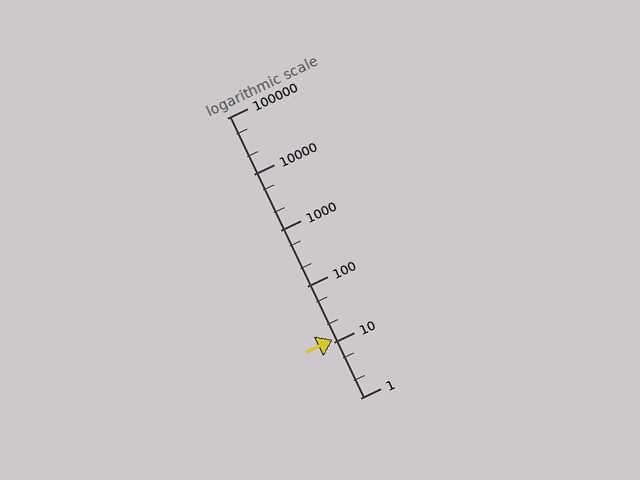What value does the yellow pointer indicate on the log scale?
The pointer indicates approximately 11.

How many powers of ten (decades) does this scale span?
The scale spans 5 decades, from 1 to 100000.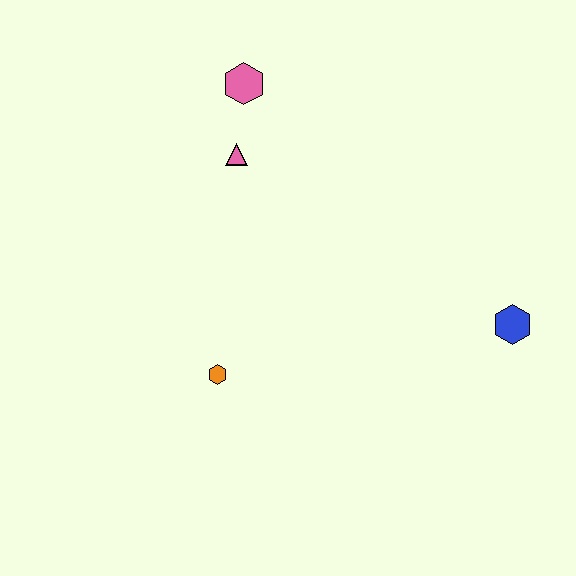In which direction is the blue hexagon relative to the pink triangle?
The blue hexagon is to the right of the pink triangle.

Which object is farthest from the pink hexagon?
The blue hexagon is farthest from the pink hexagon.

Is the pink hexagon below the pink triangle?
No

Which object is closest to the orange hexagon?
The pink triangle is closest to the orange hexagon.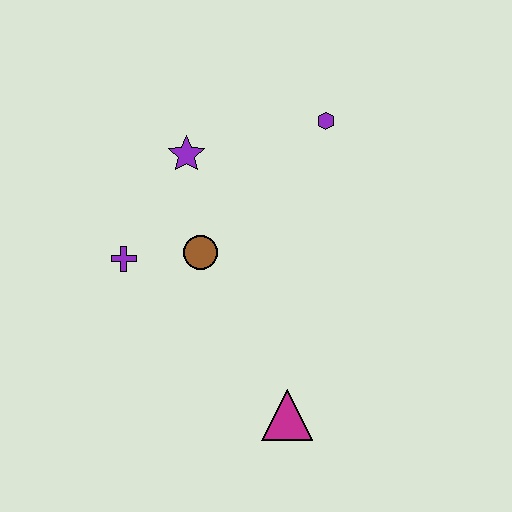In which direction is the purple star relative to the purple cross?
The purple star is above the purple cross.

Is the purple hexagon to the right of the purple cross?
Yes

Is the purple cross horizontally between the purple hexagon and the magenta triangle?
No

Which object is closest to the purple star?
The brown circle is closest to the purple star.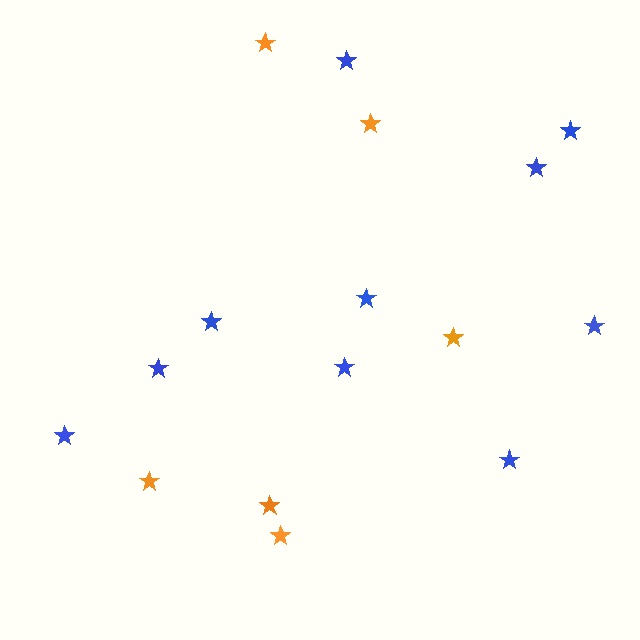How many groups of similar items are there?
There are 2 groups: one group of blue stars (10) and one group of orange stars (6).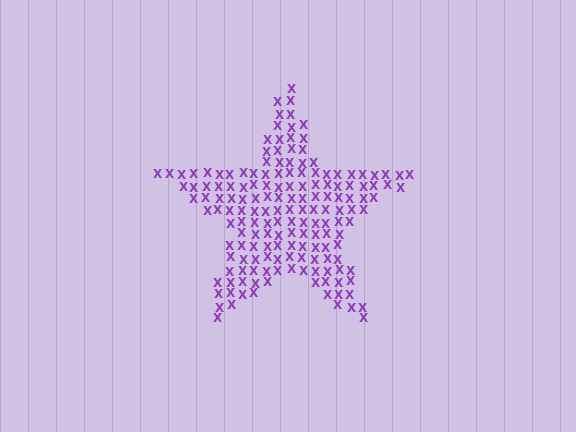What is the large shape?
The large shape is a star.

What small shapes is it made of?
It is made of small letter X's.